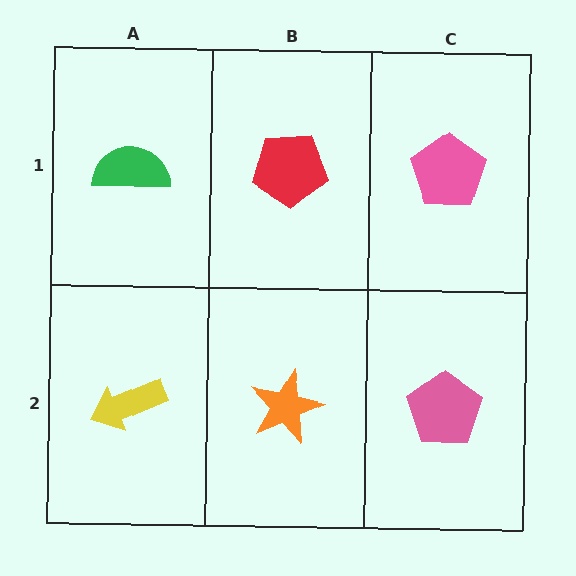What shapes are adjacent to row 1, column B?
An orange star (row 2, column B), a green semicircle (row 1, column A), a pink pentagon (row 1, column C).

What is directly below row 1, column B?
An orange star.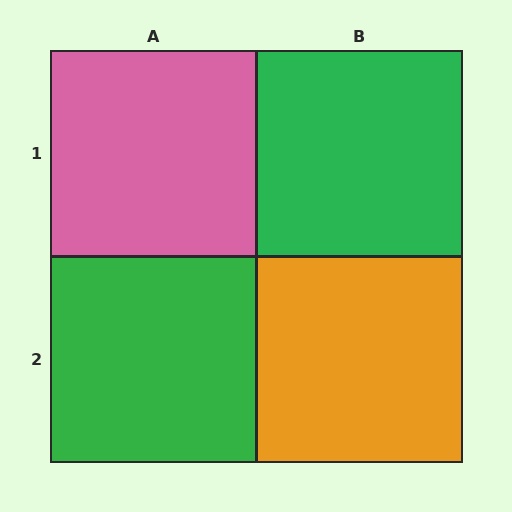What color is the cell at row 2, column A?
Green.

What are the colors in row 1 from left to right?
Pink, green.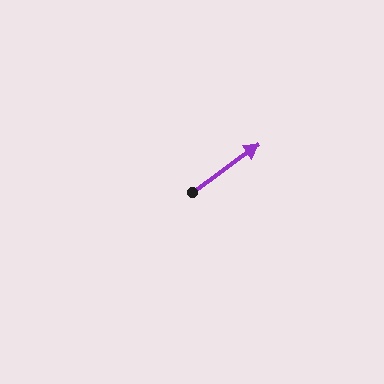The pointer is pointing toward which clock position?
Roughly 2 o'clock.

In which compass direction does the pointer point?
Northeast.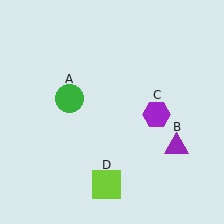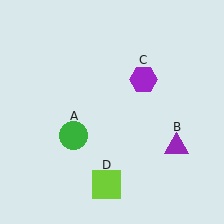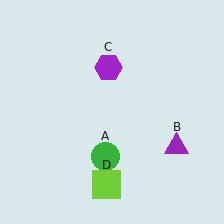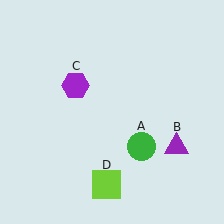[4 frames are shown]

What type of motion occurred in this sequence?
The green circle (object A), purple hexagon (object C) rotated counterclockwise around the center of the scene.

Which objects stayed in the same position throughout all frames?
Purple triangle (object B) and lime square (object D) remained stationary.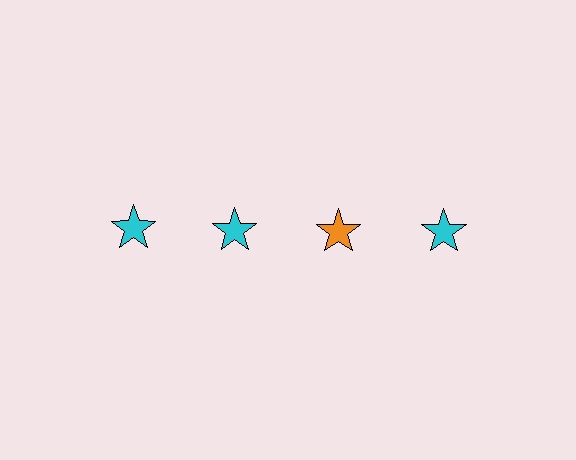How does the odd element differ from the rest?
It has a different color: orange instead of cyan.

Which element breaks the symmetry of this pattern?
The orange star in the top row, center column breaks the symmetry. All other shapes are cyan stars.